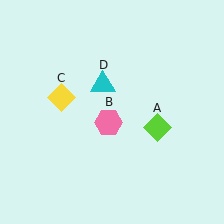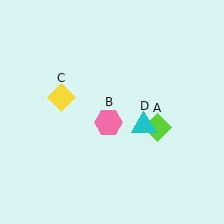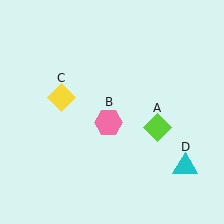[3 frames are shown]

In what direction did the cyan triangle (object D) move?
The cyan triangle (object D) moved down and to the right.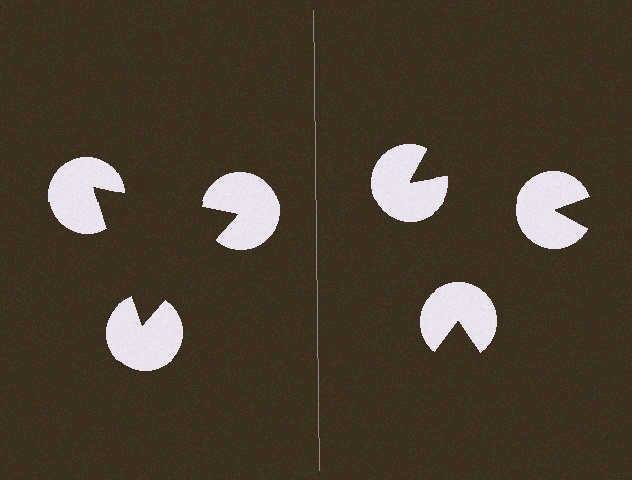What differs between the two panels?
The pac-man discs are positioned identically on both sides; only the wedge orientations differ. On the left they align to a triangle; on the right they are misaligned.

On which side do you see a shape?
An illusory triangle appears on the left side. On the right side the wedge cuts are rotated, so no coherent shape forms.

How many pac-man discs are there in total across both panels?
6 — 3 on each side.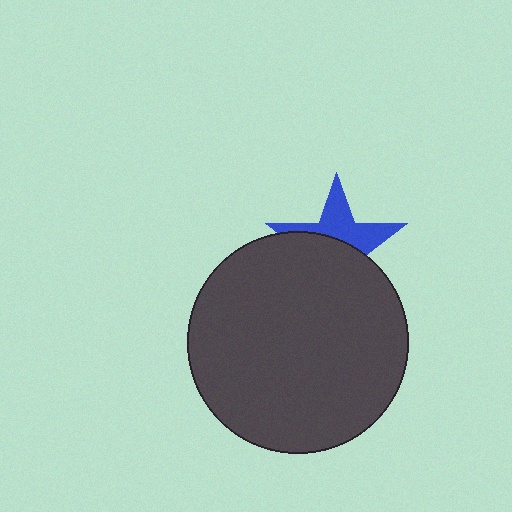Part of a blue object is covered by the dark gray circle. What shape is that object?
It is a star.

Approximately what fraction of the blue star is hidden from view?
Roughly 57% of the blue star is hidden behind the dark gray circle.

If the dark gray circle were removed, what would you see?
You would see the complete blue star.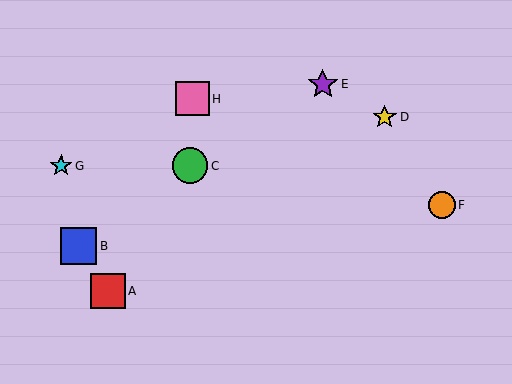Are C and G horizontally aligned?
Yes, both are at y≈166.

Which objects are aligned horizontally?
Objects C, G are aligned horizontally.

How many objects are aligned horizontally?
2 objects (C, G) are aligned horizontally.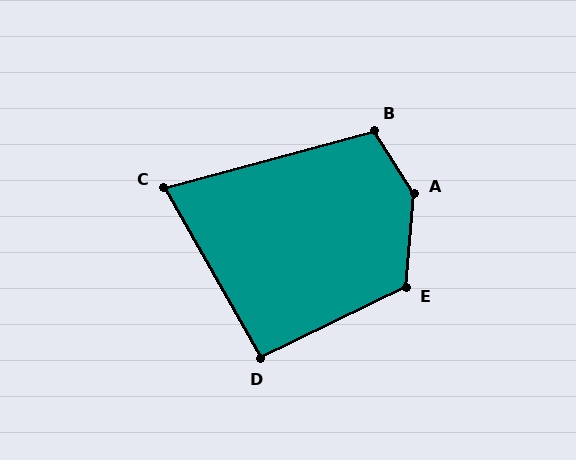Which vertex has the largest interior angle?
A, at approximately 143 degrees.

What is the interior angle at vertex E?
Approximately 121 degrees (obtuse).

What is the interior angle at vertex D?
Approximately 93 degrees (approximately right).